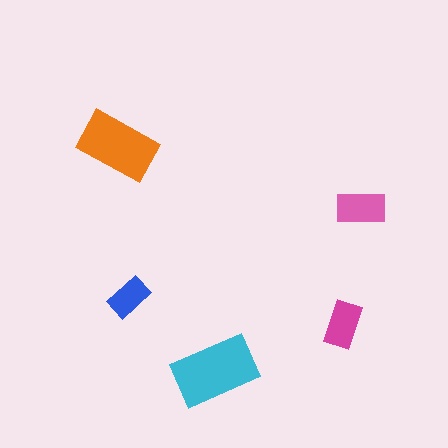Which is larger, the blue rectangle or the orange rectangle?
The orange one.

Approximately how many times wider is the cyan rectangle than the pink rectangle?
About 1.5 times wider.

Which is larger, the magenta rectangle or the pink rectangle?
The pink one.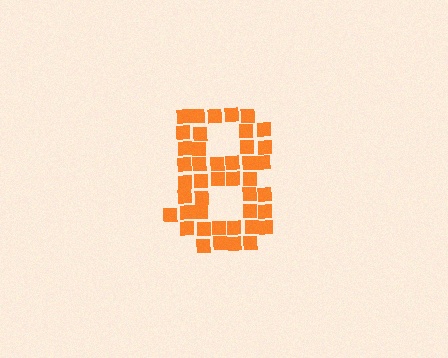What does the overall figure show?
The overall figure shows the digit 8.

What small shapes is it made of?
It is made of small squares.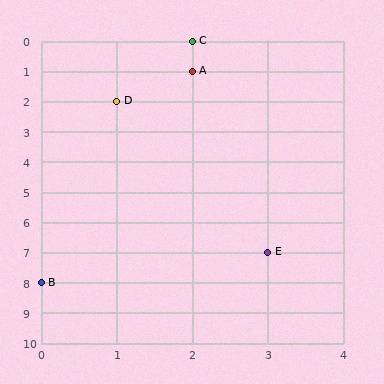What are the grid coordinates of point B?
Point B is at grid coordinates (0, 8).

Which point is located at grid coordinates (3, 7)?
Point E is at (3, 7).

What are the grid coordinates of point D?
Point D is at grid coordinates (1, 2).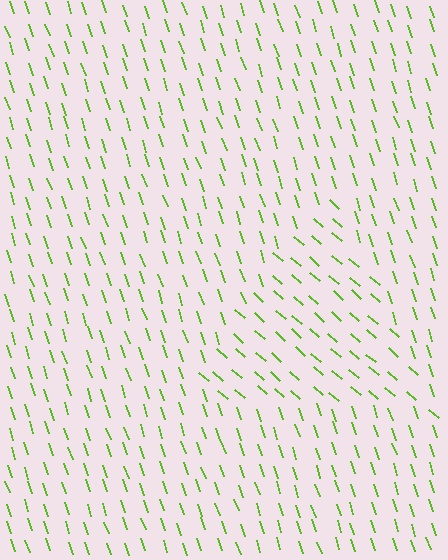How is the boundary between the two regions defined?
The boundary is defined purely by a change in line orientation (approximately 30 degrees difference). All lines are the same color and thickness.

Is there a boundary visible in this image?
Yes, there is a texture boundary formed by a change in line orientation.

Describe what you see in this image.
The image is filled with small lime line segments. A triangle region in the image has lines oriented differently from the surrounding lines, creating a visible texture boundary.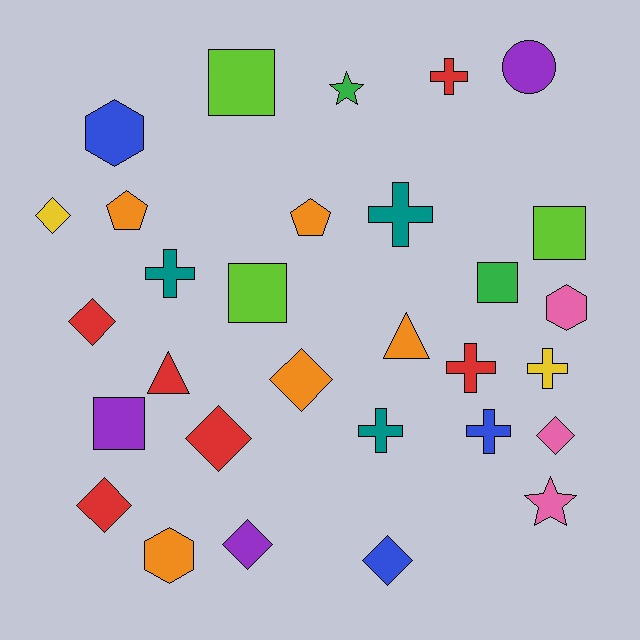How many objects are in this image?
There are 30 objects.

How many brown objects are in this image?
There are no brown objects.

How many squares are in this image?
There are 5 squares.